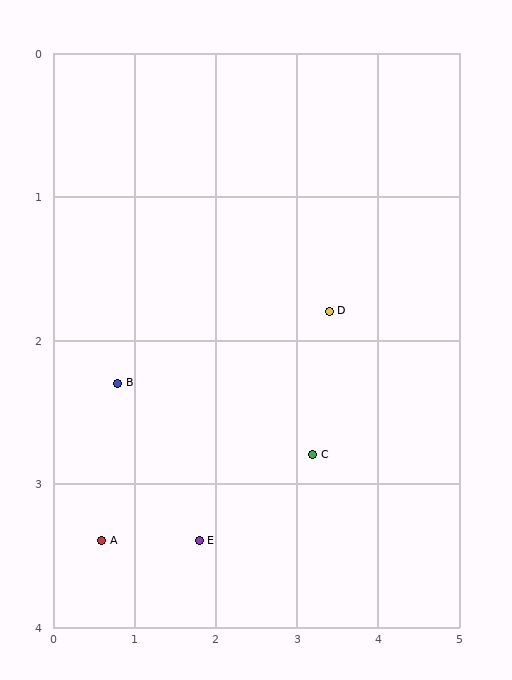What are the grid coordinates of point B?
Point B is at approximately (0.8, 2.3).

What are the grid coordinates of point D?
Point D is at approximately (3.4, 1.8).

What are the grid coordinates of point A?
Point A is at approximately (0.6, 3.4).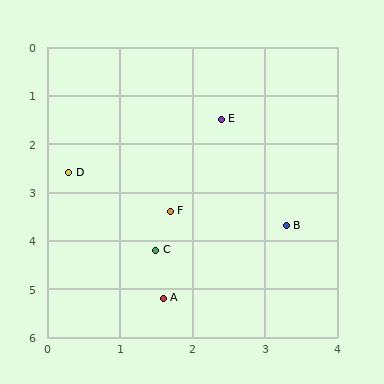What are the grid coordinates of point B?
Point B is at approximately (3.3, 3.7).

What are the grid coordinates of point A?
Point A is at approximately (1.6, 5.2).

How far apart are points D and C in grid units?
Points D and C are about 2.0 grid units apart.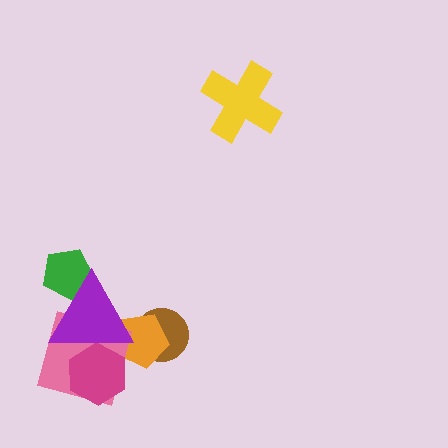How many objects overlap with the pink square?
3 objects overlap with the pink square.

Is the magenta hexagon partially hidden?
Yes, it is partially covered by another shape.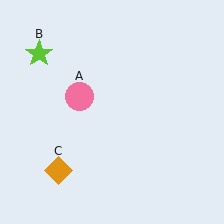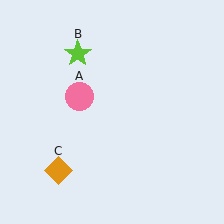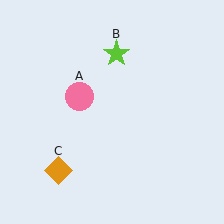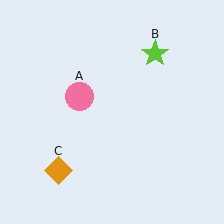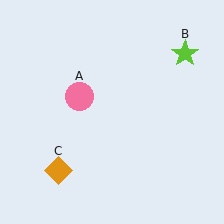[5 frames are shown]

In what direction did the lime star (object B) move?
The lime star (object B) moved right.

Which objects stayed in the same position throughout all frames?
Pink circle (object A) and orange diamond (object C) remained stationary.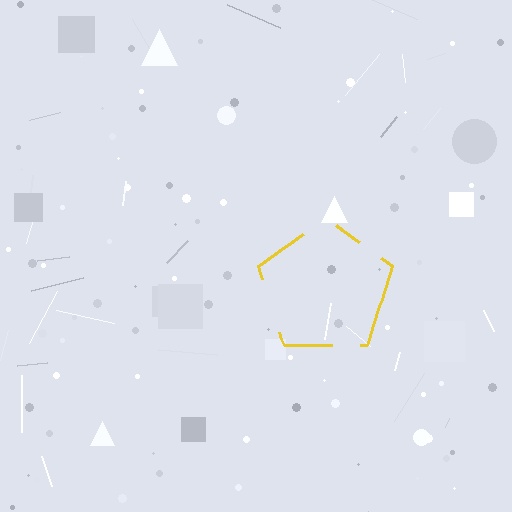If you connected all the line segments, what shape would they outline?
They would outline a pentagon.